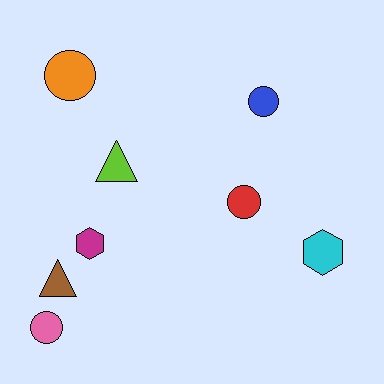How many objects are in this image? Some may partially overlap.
There are 8 objects.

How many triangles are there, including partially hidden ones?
There are 2 triangles.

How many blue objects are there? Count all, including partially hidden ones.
There is 1 blue object.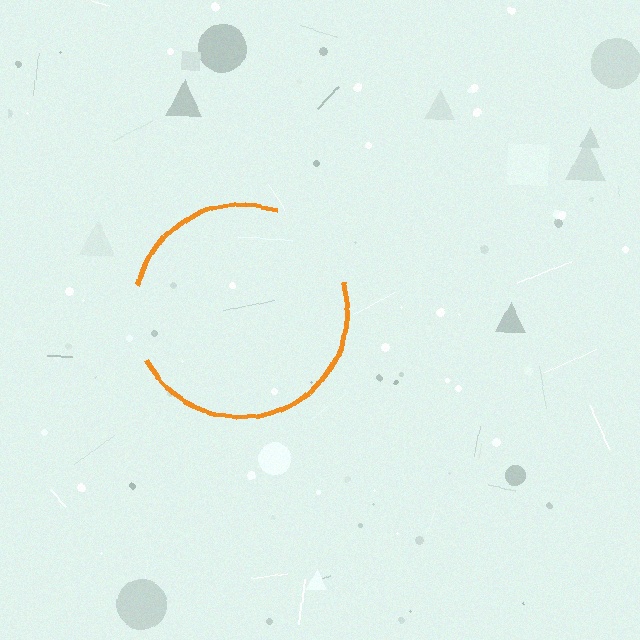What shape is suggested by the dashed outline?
The dashed outline suggests a circle.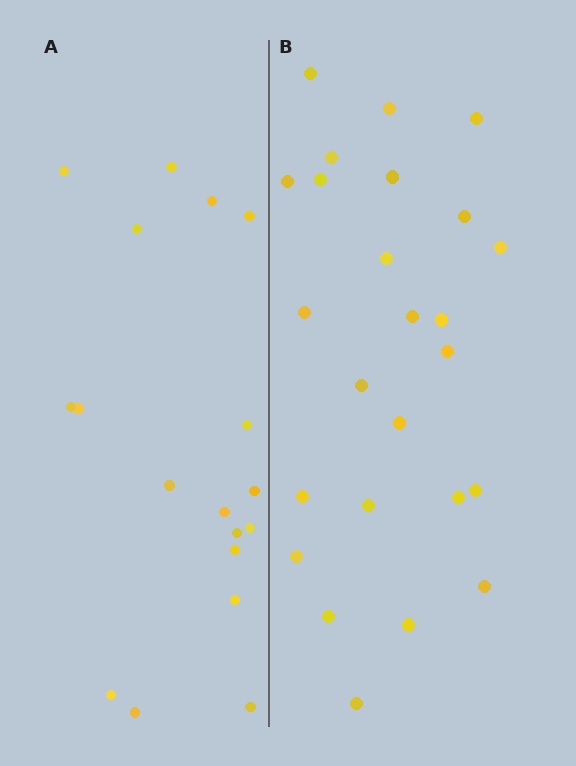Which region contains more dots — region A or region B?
Region B (the right region) has more dots.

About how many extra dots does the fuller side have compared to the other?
Region B has roughly 8 or so more dots than region A.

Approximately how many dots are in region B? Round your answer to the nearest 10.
About 20 dots. (The exact count is 25, which rounds to 20.)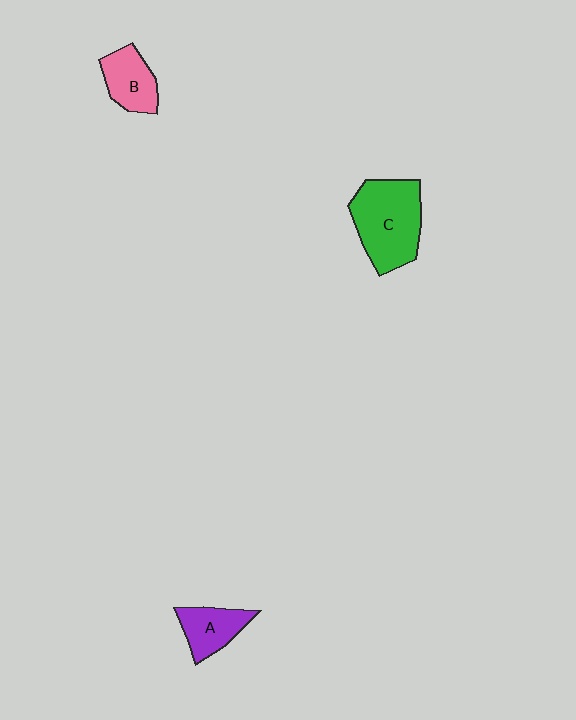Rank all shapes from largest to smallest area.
From largest to smallest: C (green), B (pink), A (purple).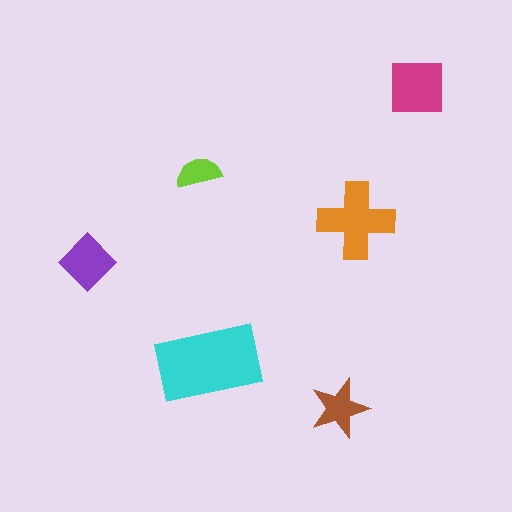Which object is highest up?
The magenta square is topmost.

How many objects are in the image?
There are 6 objects in the image.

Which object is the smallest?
The lime semicircle.